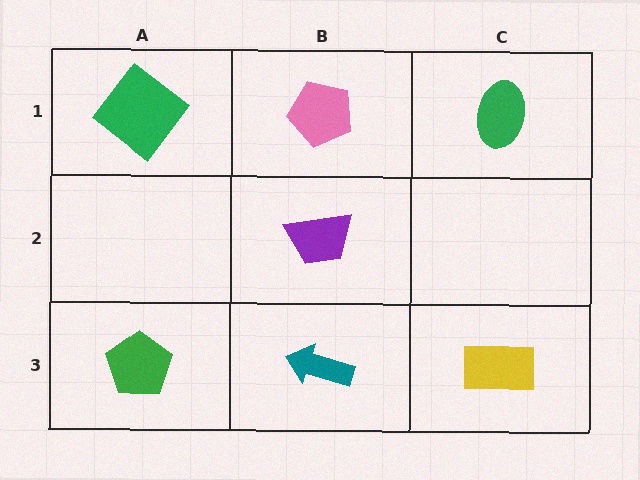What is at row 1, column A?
A green diamond.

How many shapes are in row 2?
1 shape.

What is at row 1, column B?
A pink pentagon.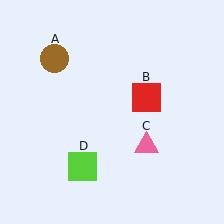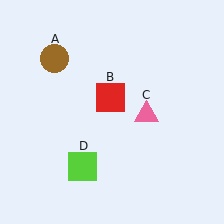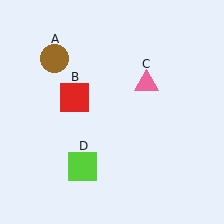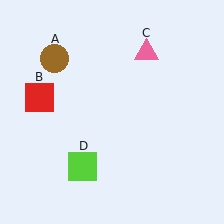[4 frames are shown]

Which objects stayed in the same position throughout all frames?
Brown circle (object A) and lime square (object D) remained stationary.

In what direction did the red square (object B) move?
The red square (object B) moved left.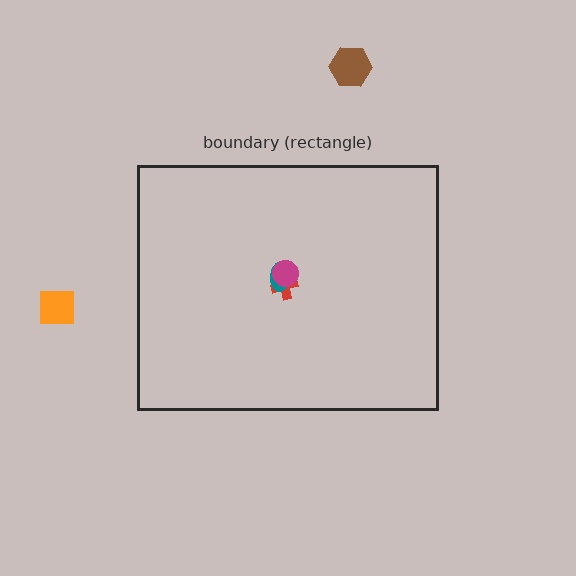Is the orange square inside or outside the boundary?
Outside.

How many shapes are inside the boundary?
3 inside, 2 outside.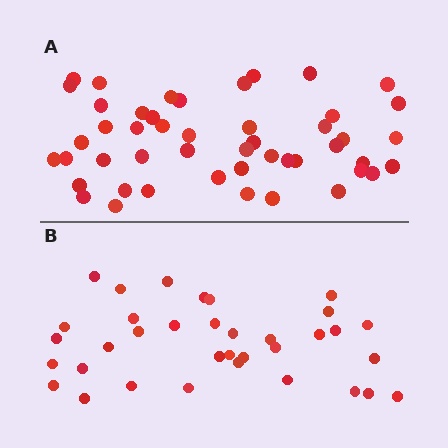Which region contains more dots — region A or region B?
Region A (the top region) has more dots.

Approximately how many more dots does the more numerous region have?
Region A has approximately 15 more dots than region B.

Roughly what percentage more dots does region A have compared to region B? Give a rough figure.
About 35% more.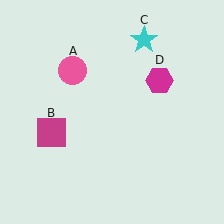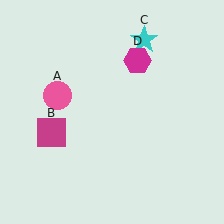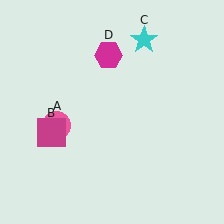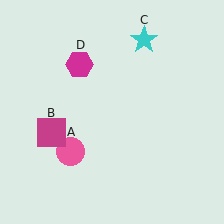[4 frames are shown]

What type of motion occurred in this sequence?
The pink circle (object A), magenta hexagon (object D) rotated counterclockwise around the center of the scene.